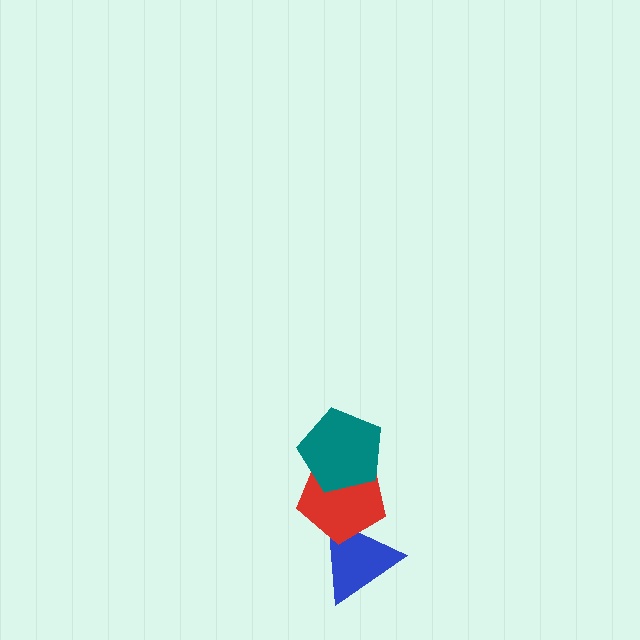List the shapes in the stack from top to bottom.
From top to bottom: the teal pentagon, the red pentagon, the blue triangle.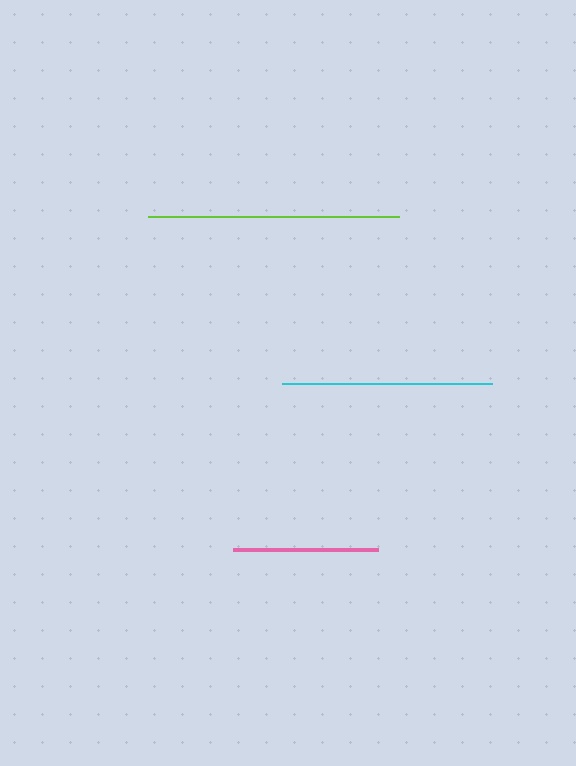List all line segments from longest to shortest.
From longest to shortest: lime, cyan, pink.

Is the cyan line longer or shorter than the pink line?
The cyan line is longer than the pink line.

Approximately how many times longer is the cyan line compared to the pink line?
The cyan line is approximately 1.4 times the length of the pink line.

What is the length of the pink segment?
The pink segment is approximately 145 pixels long.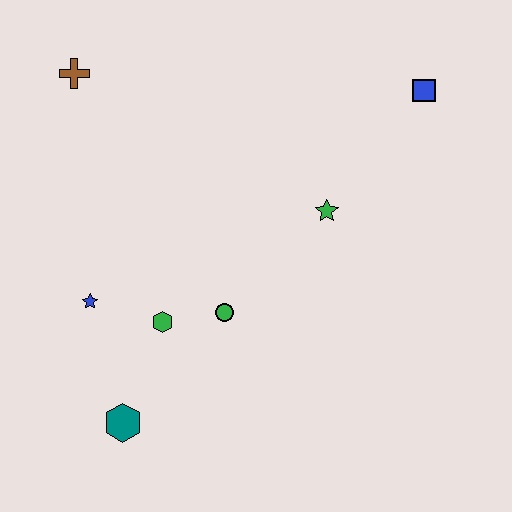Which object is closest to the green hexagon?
The green circle is closest to the green hexagon.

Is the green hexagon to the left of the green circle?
Yes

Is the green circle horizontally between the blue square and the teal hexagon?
Yes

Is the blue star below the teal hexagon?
No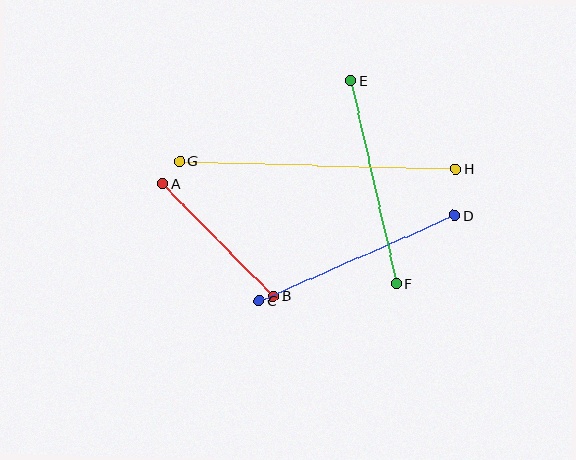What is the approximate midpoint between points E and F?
The midpoint is at approximately (373, 182) pixels.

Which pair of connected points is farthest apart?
Points G and H are farthest apart.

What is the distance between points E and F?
The distance is approximately 208 pixels.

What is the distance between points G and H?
The distance is approximately 277 pixels.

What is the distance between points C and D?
The distance is approximately 214 pixels.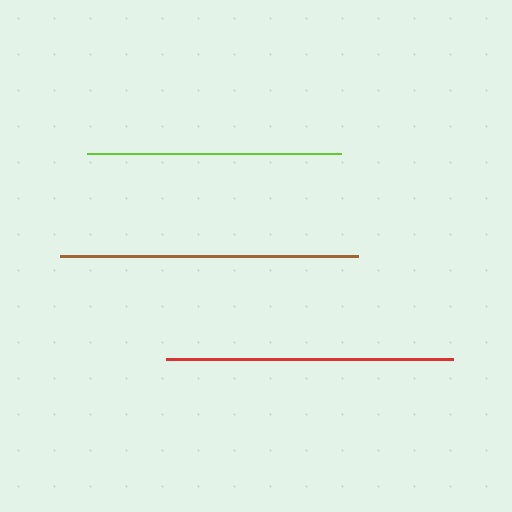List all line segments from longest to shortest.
From longest to shortest: brown, red, lime.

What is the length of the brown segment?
The brown segment is approximately 298 pixels long.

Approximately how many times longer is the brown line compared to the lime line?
The brown line is approximately 1.2 times the length of the lime line.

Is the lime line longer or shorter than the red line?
The red line is longer than the lime line.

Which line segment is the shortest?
The lime line is the shortest at approximately 255 pixels.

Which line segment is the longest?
The brown line is the longest at approximately 298 pixels.